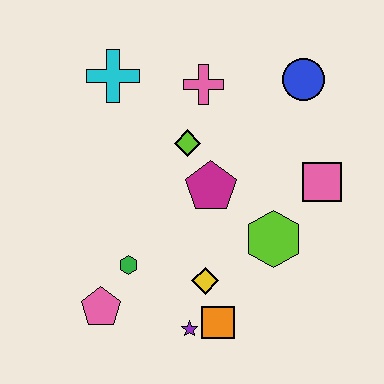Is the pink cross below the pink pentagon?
No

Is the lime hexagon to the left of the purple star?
No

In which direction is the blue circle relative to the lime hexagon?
The blue circle is above the lime hexagon.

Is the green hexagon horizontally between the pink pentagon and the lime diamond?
Yes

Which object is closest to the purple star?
The orange square is closest to the purple star.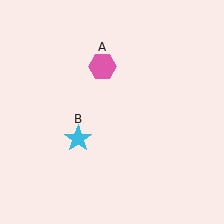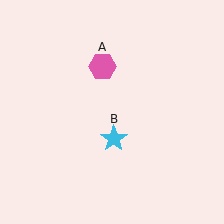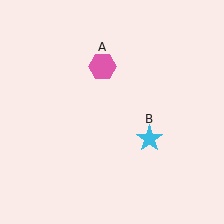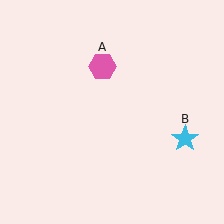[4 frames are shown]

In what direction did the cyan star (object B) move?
The cyan star (object B) moved right.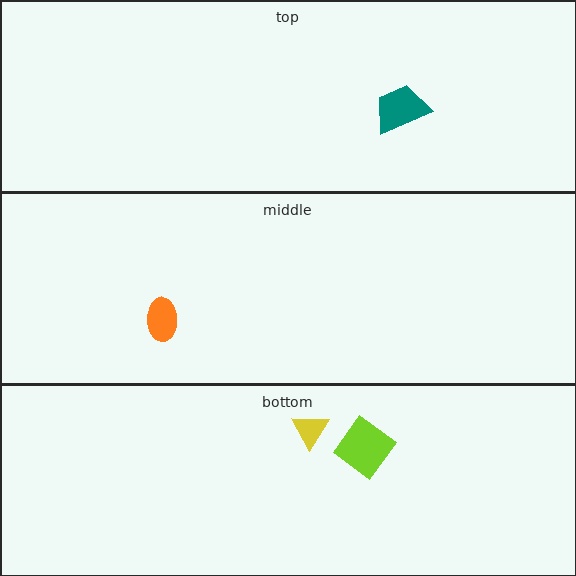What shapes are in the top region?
The teal trapezoid.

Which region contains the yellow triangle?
The bottom region.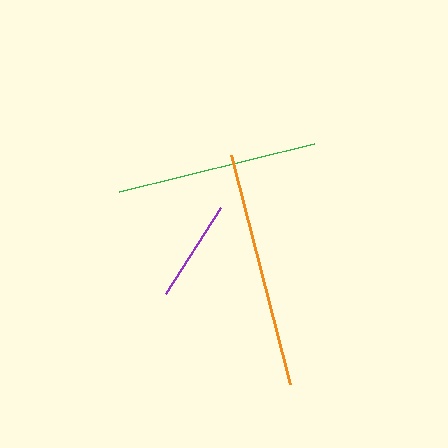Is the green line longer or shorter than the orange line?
The orange line is longer than the green line.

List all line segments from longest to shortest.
From longest to shortest: orange, green, purple.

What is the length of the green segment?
The green segment is approximately 201 pixels long.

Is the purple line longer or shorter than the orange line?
The orange line is longer than the purple line.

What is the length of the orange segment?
The orange segment is approximately 237 pixels long.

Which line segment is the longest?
The orange line is the longest at approximately 237 pixels.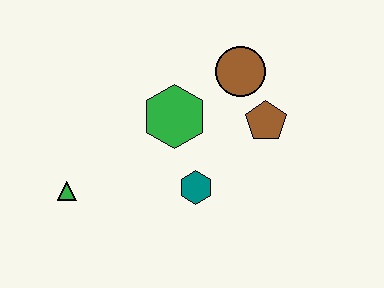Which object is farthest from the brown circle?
The green triangle is farthest from the brown circle.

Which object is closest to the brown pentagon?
The brown circle is closest to the brown pentagon.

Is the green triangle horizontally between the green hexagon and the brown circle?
No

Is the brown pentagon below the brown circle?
Yes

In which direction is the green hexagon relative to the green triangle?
The green hexagon is to the right of the green triangle.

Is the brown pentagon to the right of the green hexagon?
Yes